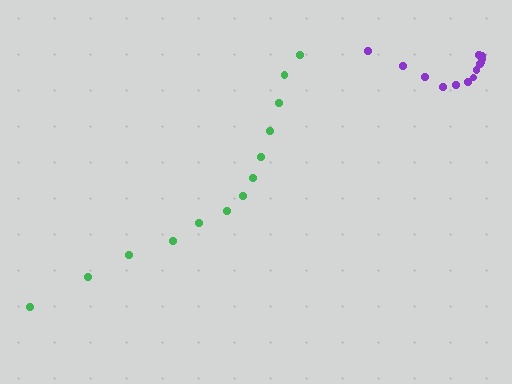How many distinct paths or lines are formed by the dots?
There are 2 distinct paths.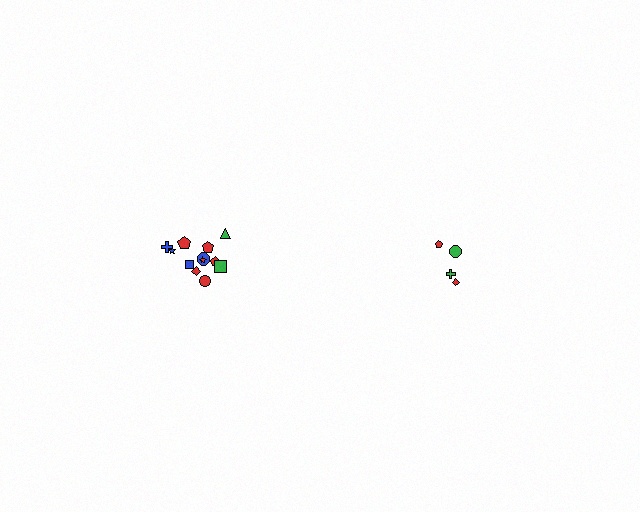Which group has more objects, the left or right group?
The left group.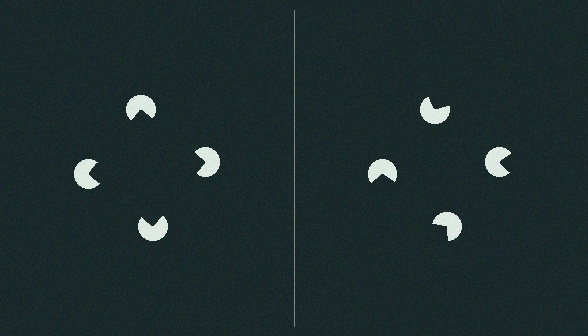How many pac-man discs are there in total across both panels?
8 — 4 on each side.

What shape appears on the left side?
An illusory square.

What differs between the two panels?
The pac-man discs are positioned identically on both sides; only the wedge orientations differ. On the left they align to a square; on the right they are misaligned.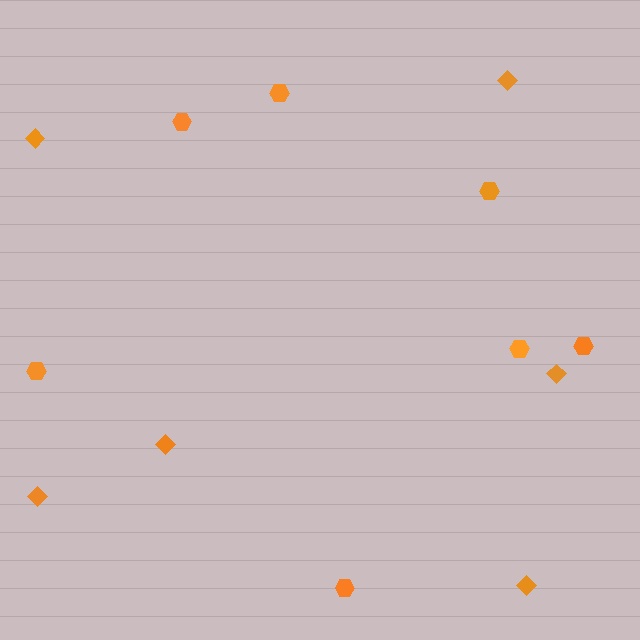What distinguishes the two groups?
There are 2 groups: one group of hexagons (7) and one group of diamonds (6).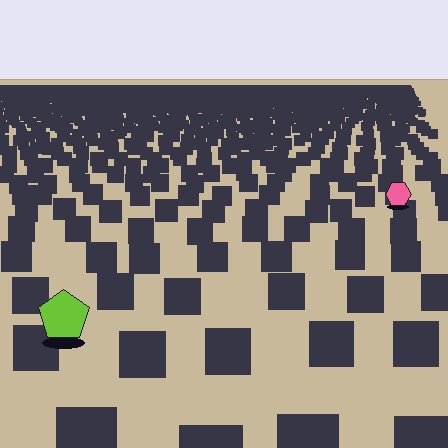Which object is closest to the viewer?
The lime pentagon is closest. The texture marks near it are larger and more spread out.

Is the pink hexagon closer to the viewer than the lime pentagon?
No. The lime pentagon is closer — you can tell from the texture gradient: the ground texture is coarser near it.